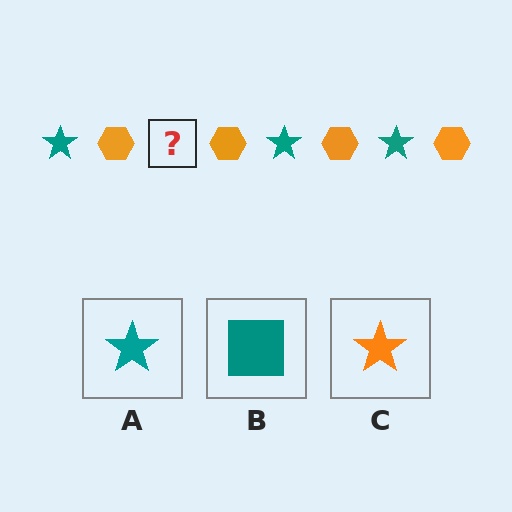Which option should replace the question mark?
Option A.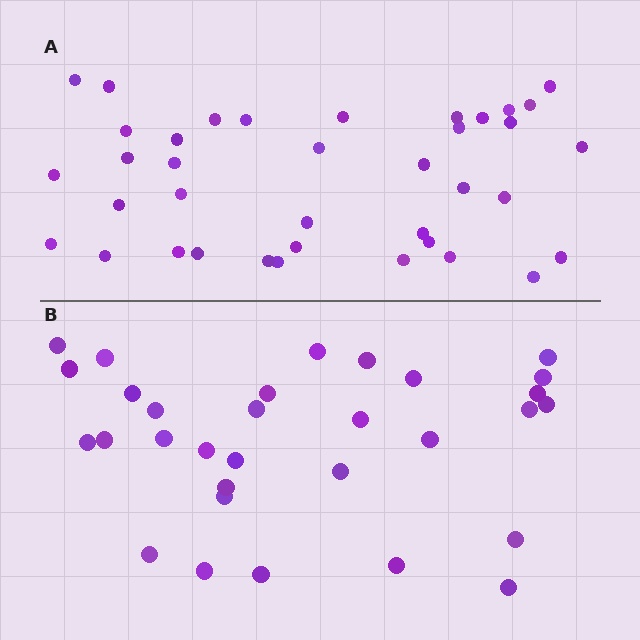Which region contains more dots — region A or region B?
Region A (the top region) has more dots.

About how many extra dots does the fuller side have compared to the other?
Region A has roughly 8 or so more dots than region B.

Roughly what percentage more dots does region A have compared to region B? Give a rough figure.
About 25% more.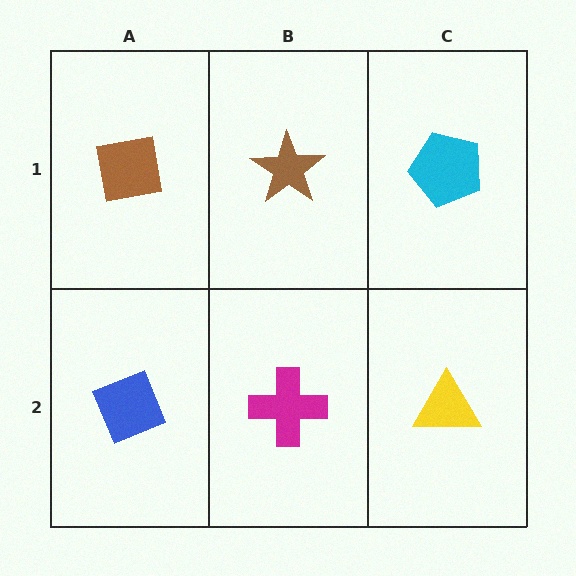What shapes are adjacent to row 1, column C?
A yellow triangle (row 2, column C), a brown star (row 1, column B).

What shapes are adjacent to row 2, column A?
A brown square (row 1, column A), a magenta cross (row 2, column B).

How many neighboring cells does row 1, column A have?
2.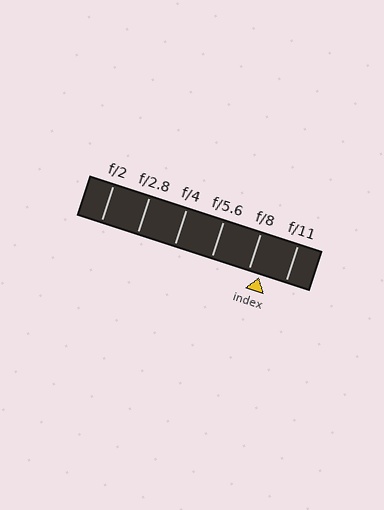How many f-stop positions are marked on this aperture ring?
There are 6 f-stop positions marked.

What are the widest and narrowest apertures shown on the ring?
The widest aperture shown is f/2 and the narrowest is f/11.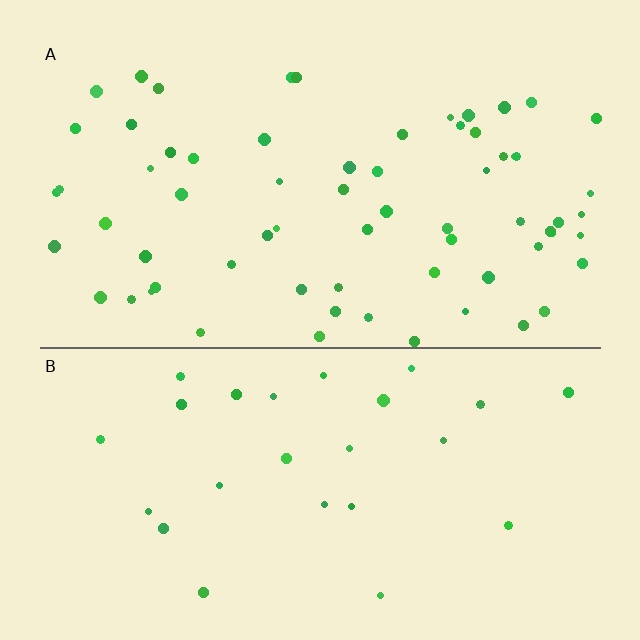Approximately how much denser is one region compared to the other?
Approximately 2.5× — region A over region B.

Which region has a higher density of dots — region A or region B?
A (the top).